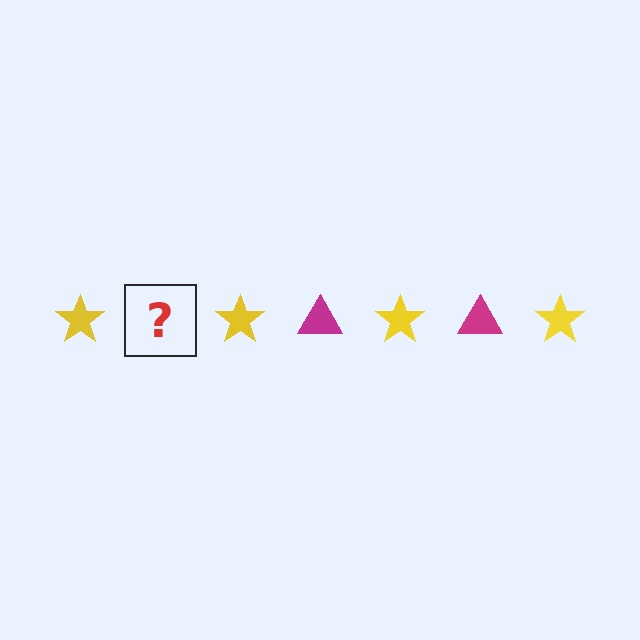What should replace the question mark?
The question mark should be replaced with a magenta triangle.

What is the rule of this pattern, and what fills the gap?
The rule is that the pattern alternates between yellow star and magenta triangle. The gap should be filled with a magenta triangle.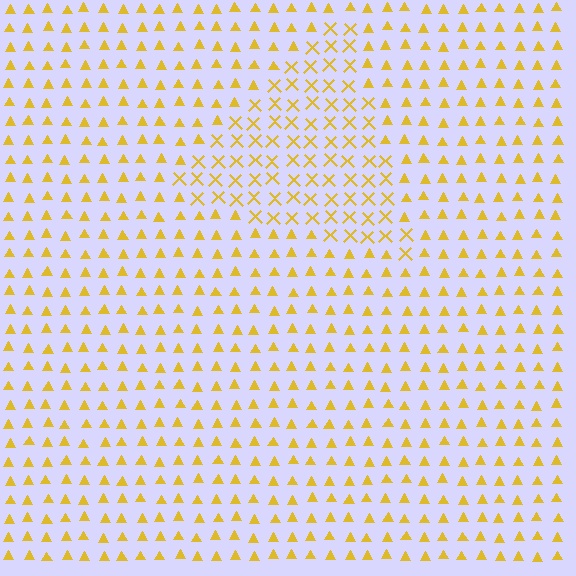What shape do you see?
I see a triangle.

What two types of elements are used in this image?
The image uses X marks inside the triangle region and triangles outside it.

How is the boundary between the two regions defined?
The boundary is defined by a change in element shape: X marks inside vs. triangles outside. All elements share the same color and spacing.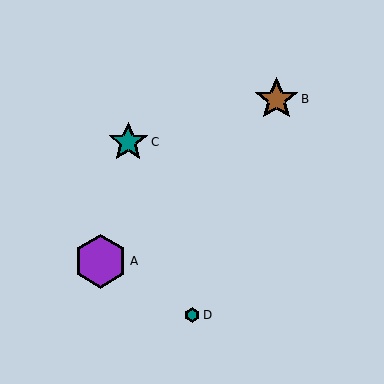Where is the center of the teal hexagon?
The center of the teal hexagon is at (192, 315).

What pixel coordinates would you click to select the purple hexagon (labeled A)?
Click at (101, 261) to select the purple hexagon A.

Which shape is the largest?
The purple hexagon (labeled A) is the largest.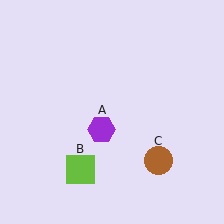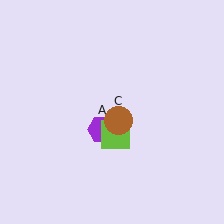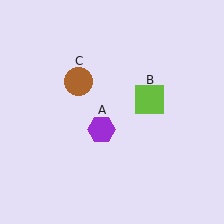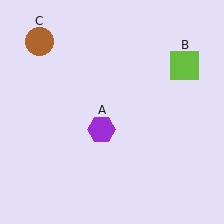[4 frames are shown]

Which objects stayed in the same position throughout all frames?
Purple hexagon (object A) remained stationary.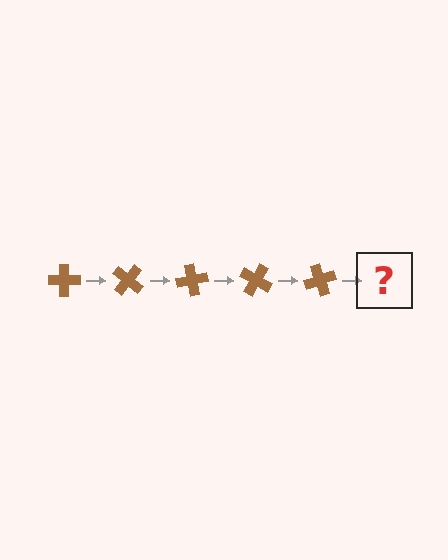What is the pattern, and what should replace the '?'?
The pattern is that the cross rotates 40 degrees each step. The '?' should be a brown cross rotated 200 degrees.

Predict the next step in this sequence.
The next step is a brown cross rotated 200 degrees.